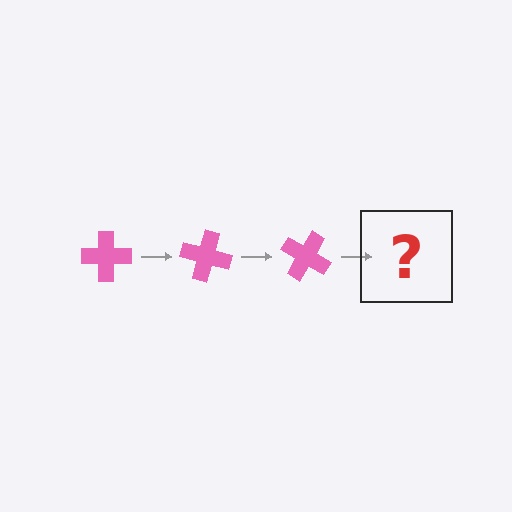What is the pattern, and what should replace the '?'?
The pattern is that the cross rotates 15 degrees each step. The '?' should be a pink cross rotated 45 degrees.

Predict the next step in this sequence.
The next step is a pink cross rotated 45 degrees.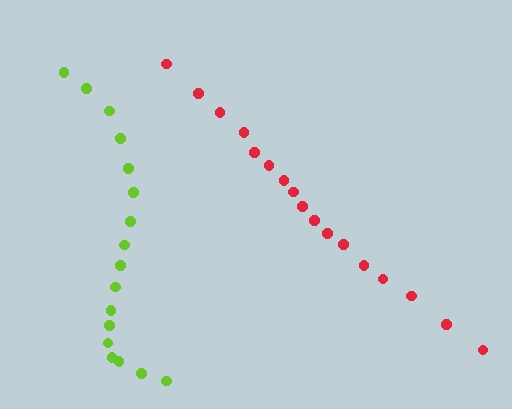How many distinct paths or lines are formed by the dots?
There are 2 distinct paths.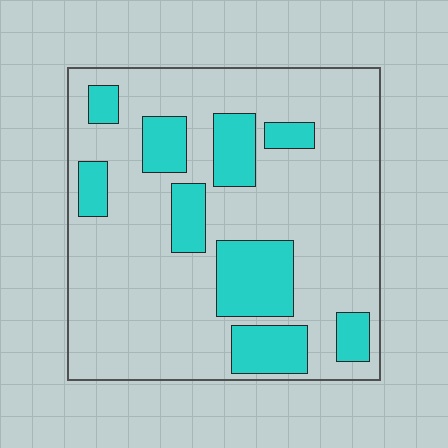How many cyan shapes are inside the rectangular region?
9.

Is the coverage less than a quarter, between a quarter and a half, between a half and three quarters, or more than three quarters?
Less than a quarter.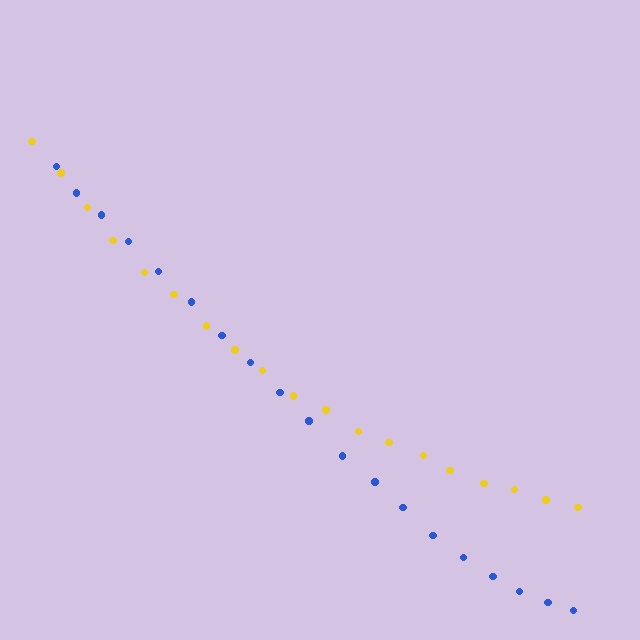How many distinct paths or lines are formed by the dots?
There are 2 distinct paths.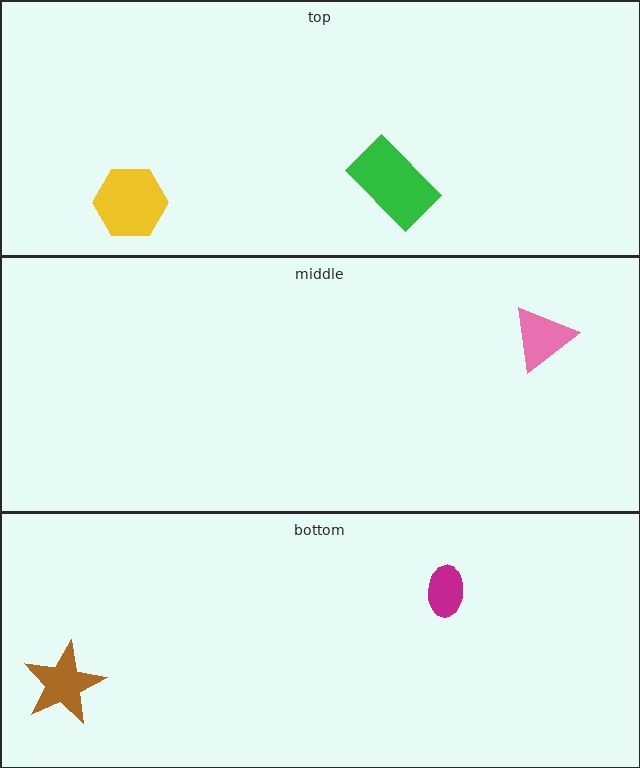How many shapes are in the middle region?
1.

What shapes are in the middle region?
The pink triangle.